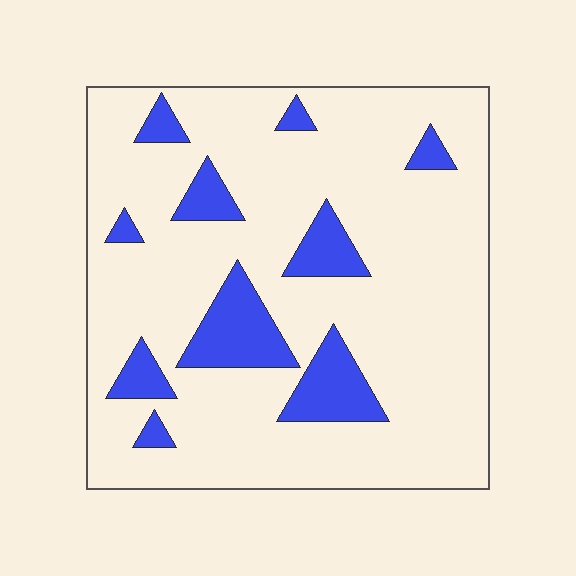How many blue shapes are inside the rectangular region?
10.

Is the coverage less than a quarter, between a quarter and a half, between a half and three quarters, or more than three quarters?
Less than a quarter.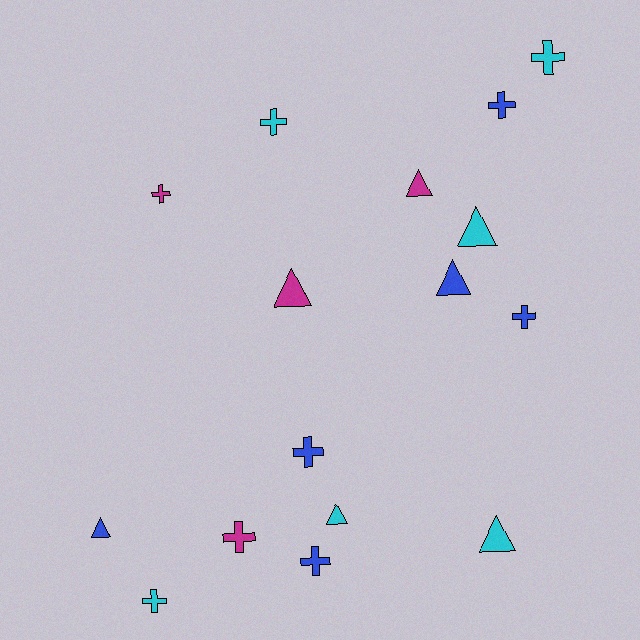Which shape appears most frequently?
Cross, with 9 objects.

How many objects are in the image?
There are 16 objects.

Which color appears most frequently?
Cyan, with 6 objects.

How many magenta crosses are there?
There are 2 magenta crosses.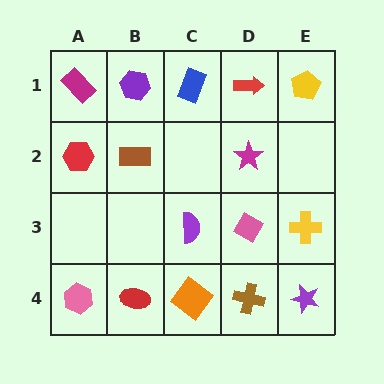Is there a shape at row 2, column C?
No, that cell is empty.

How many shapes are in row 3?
3 shapes.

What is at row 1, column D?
A red arrow.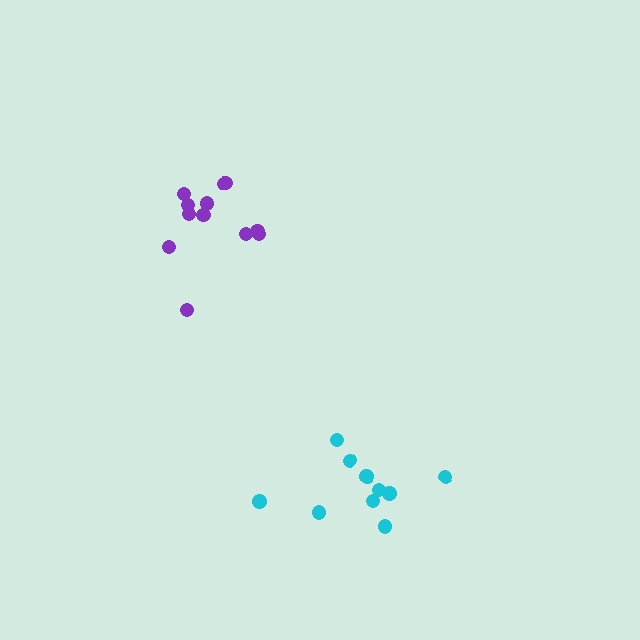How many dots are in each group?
Group 1: 12 dots, Group 2: 10 dots (22 total).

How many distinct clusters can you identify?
There are 2 distinct clusters.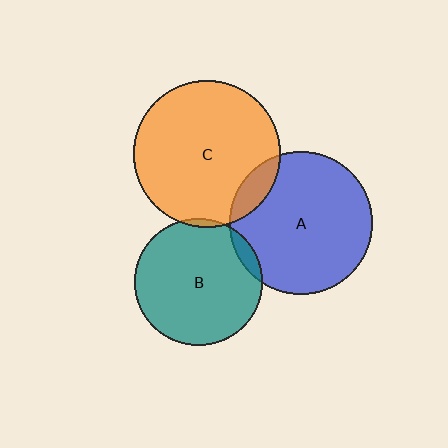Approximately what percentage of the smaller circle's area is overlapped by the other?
Approximately 5%.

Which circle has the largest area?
Circle C (orange).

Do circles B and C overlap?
Yes.